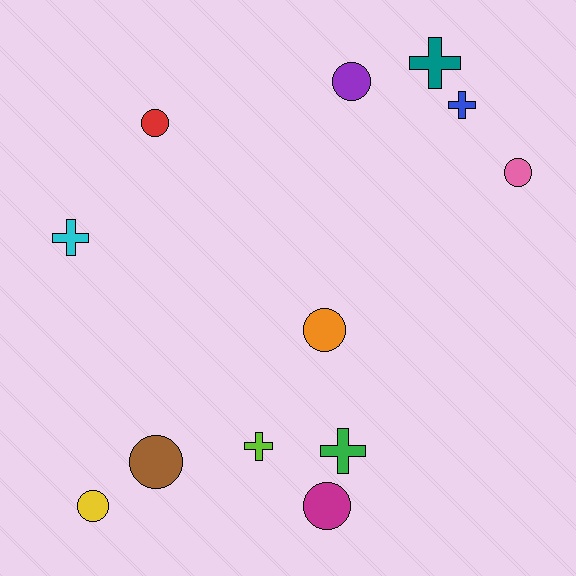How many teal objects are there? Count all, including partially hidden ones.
There is 1 teal object.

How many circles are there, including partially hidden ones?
There are 7 circles.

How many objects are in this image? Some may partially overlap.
There are 12 objects.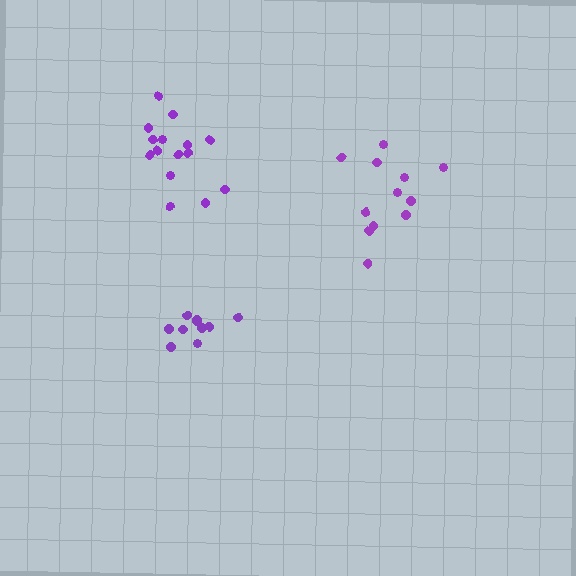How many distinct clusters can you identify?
There are 3 distinct clusters.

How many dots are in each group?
Group 1: 10 dots, Group 2: 12 dots, Group 3: 15 dots (37 total).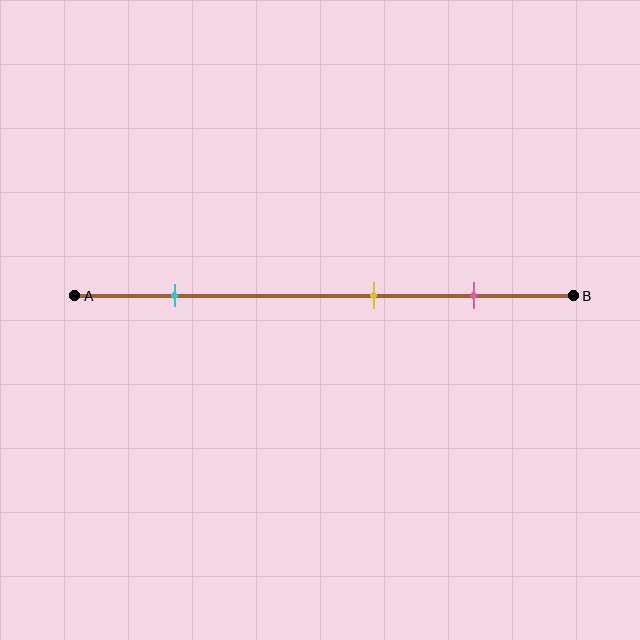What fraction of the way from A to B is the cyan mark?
The cyan mark is approximately 20% (0.2) of the way from A to B.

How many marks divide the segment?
There are 3 marks dividing the segment.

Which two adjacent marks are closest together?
The yellow and pink marks are the closest adjacent pair.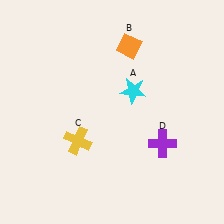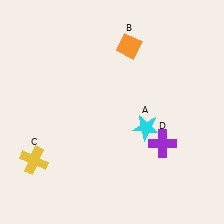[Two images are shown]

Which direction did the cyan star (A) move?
The cyan star (A) moved down.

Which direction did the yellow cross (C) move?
The yellow cross (C) moved left.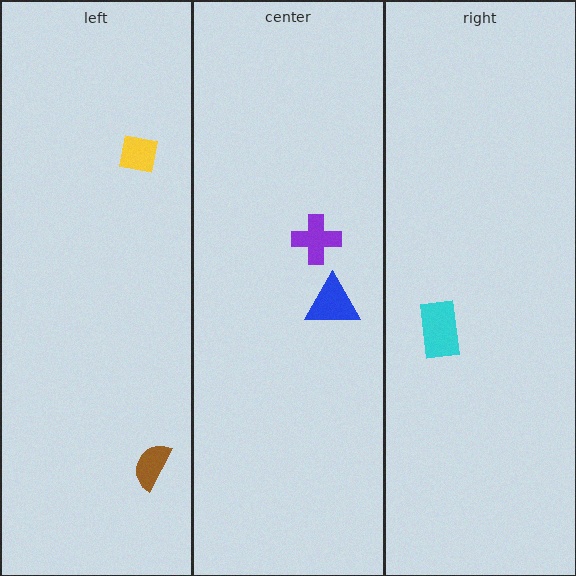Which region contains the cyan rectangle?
The right region.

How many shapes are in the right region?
1.